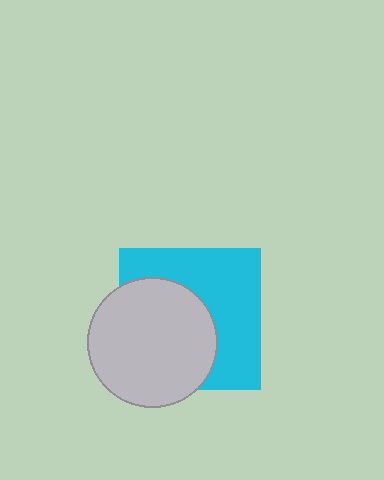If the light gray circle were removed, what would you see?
You would see the complete cyan square.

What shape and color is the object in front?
The object in front is a light gray circle.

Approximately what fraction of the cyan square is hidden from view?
Roughly 48% of the cyan square is hidden behind the light gray circle.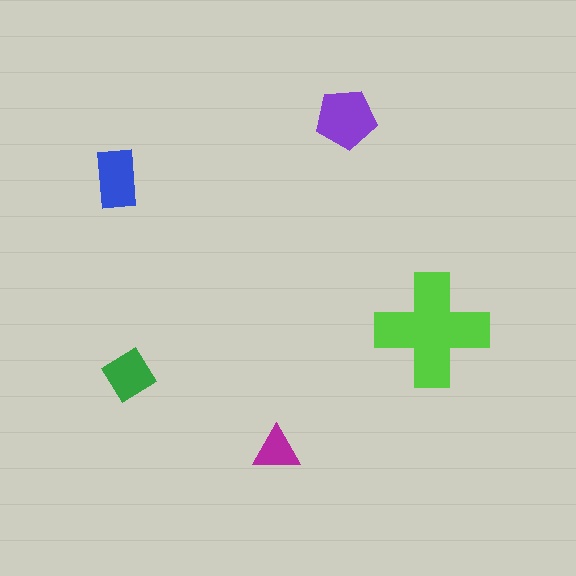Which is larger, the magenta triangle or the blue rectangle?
The blue rectangle.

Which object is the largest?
The lime cross.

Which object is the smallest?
The magenta triangle.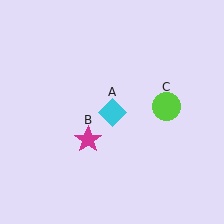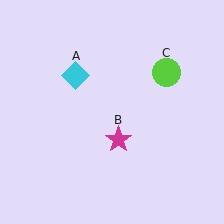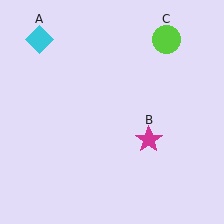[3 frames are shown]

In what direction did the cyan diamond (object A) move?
The cyan diamond (object A) moved up and to the left.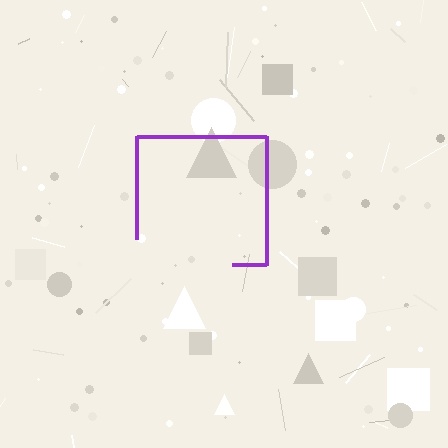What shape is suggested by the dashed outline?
The dashed outline suggests a square.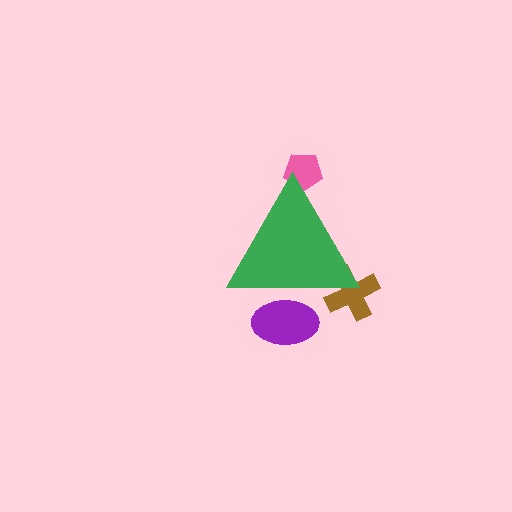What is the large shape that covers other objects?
A green triangle.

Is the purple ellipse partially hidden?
Yes, the purple ellipse is partially hidden behind the green triangle.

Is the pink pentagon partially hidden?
Yes, the pink pentagon is partially hidden behind the green triangle.